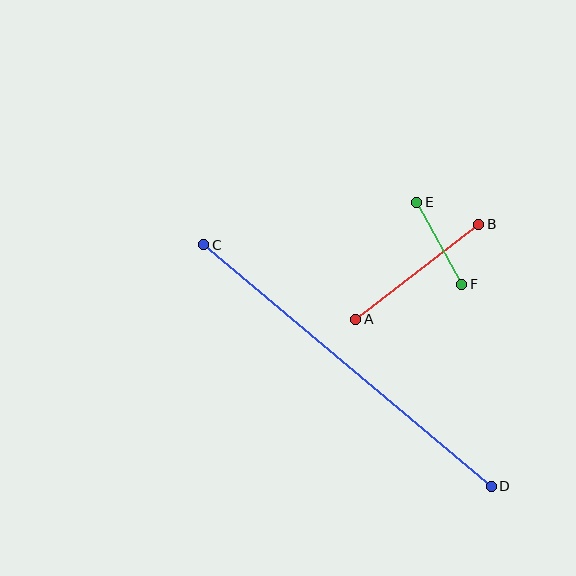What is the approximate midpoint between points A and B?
The midpoint is at approximately (417, 272) pixels.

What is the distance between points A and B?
The distance is approximately 155 pixels.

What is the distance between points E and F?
The distance is approximately 93 pixels.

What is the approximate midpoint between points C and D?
The midpoint is at approximately (348, 366) pixels.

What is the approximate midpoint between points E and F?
The midpoint is at approximately (439, 243) pixels.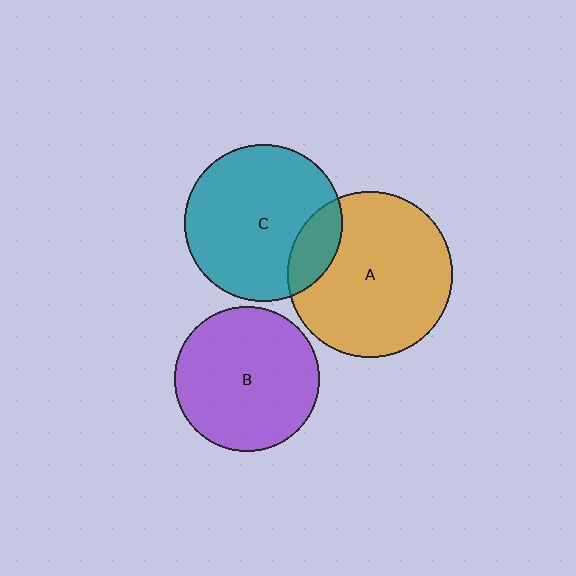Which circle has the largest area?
Circle A (orange).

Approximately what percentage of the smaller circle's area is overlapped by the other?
Approximately 15%.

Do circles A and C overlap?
Yes.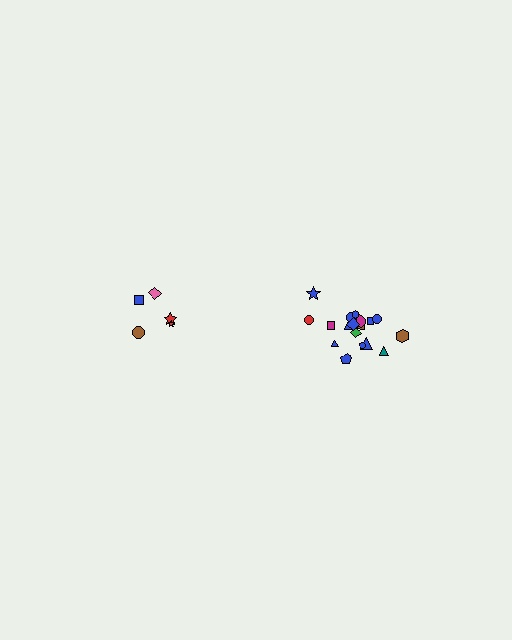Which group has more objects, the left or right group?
The right group.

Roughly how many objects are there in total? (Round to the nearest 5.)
Roughly 25 objects in total.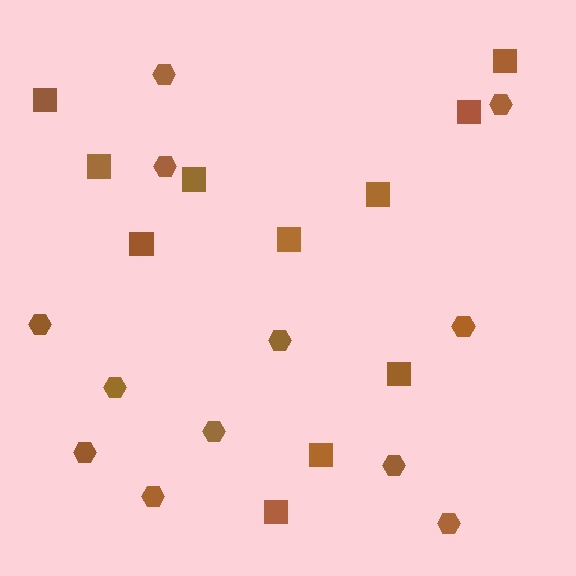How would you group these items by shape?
There are 2 groups: one group of hexagons (12) and one group of squares (11).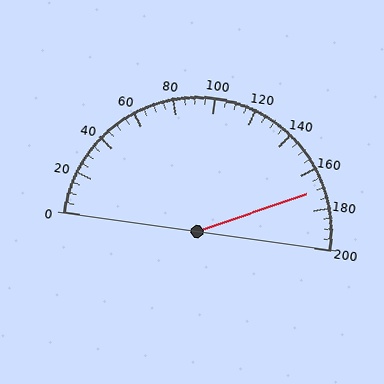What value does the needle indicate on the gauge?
The needle indicates approximately 170.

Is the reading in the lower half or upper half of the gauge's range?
The reading is in the upper half of the range (0 to 200).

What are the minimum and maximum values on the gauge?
The gauge ranges from 0 to 200.